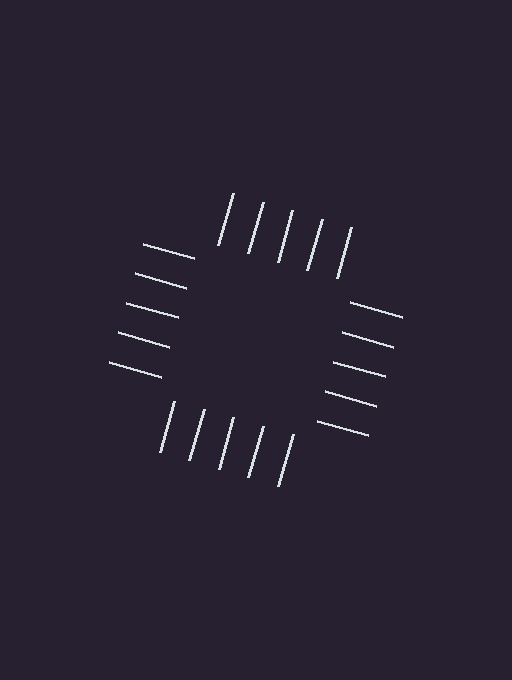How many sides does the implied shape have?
4 sides — the line-ends trace a square.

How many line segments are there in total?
20 — 5 along each of the 4 edges.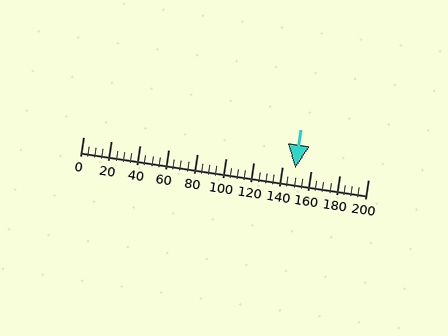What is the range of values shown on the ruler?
The ruler shows values from 0 to 200.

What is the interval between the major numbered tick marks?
The major tick marks are spaced 20 units apart.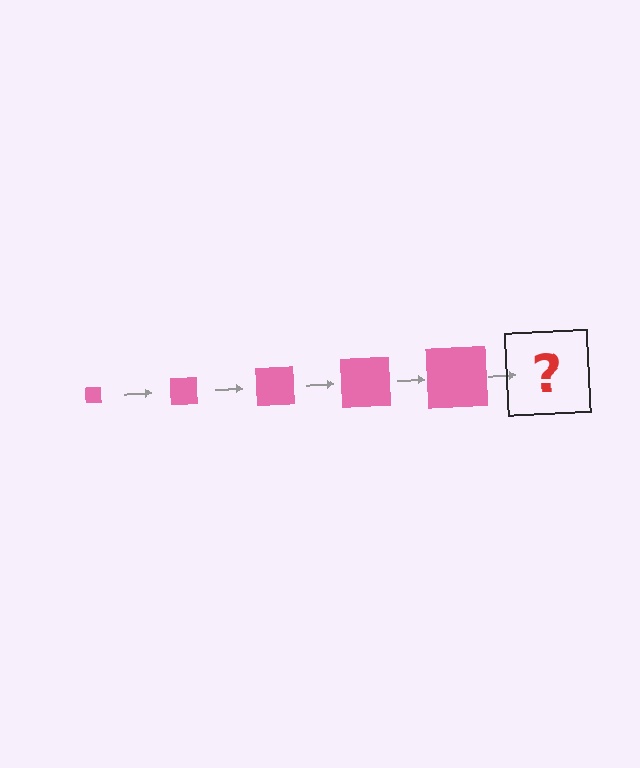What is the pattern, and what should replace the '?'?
The pattern is that the square gets progressively larger each step. The '?' should be a pink square, larger than the previous one.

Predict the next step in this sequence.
The next step is a pink square, larger than the previous one.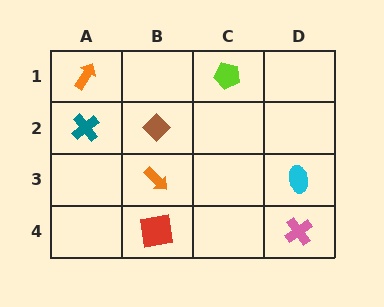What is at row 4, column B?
A red square.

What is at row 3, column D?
A cyan ellipse.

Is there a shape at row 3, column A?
No, that cell is empty.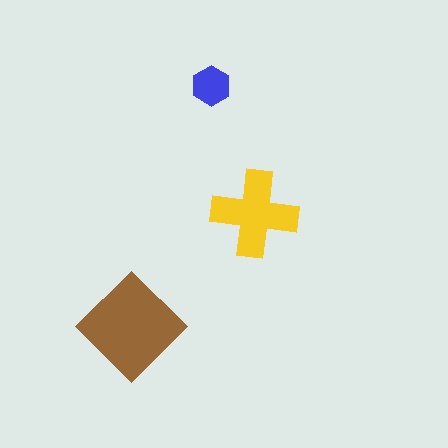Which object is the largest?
The brown diamond.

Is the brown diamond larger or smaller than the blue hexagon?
Larger.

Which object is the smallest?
The blue hexagon.